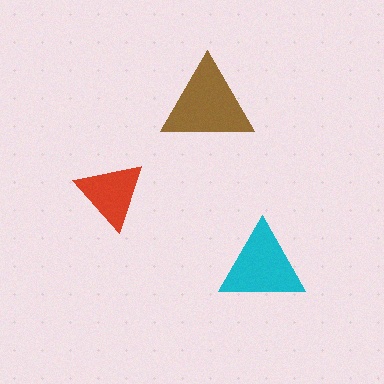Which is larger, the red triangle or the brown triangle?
The brown one.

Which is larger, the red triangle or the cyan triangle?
The cyan one.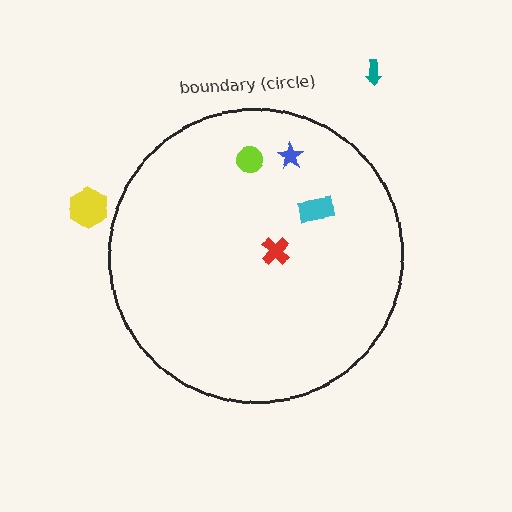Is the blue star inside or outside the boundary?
Inside.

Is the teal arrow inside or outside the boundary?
Outside.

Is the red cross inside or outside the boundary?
Inside.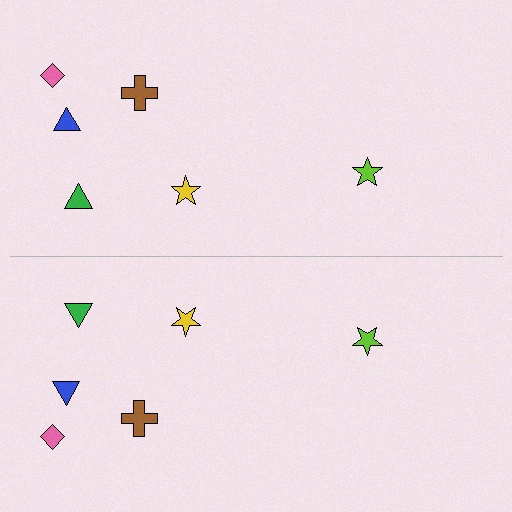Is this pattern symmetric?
Yes, this pattern has bilateral (reflection) symmetry.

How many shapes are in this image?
There are 12 shapes in this image.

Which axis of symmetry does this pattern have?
The pattern has a horizontal axis of symmetry running through the center of the image.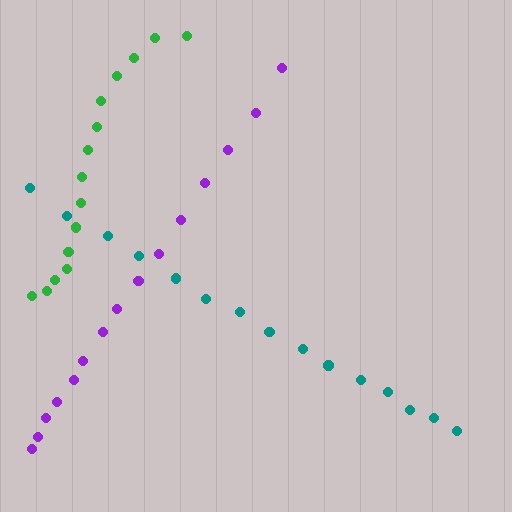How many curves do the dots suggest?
There are 3 distinct paths.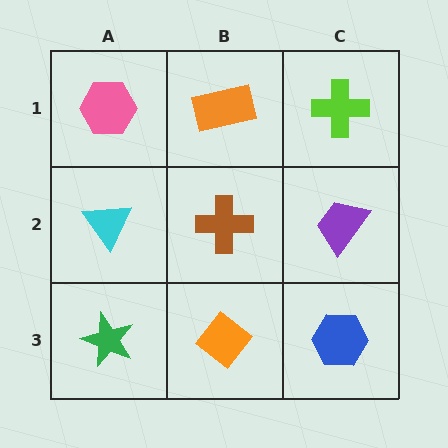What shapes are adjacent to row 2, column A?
A pink hexagon (row 1, column A), a green star (row 3, column A), a brown cross (row 2, column B).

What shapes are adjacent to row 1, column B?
A brown cross (row 2, column B), a pink hexagon (row 1, column A), a lime cross (row 1, column C).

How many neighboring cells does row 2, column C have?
3.